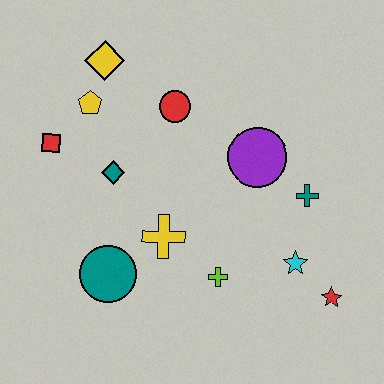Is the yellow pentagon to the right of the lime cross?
No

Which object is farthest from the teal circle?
The red star is farthest from the teal circle.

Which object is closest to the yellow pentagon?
The yellow diamond is closest to the yellow pentagon.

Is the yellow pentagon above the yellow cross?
Yes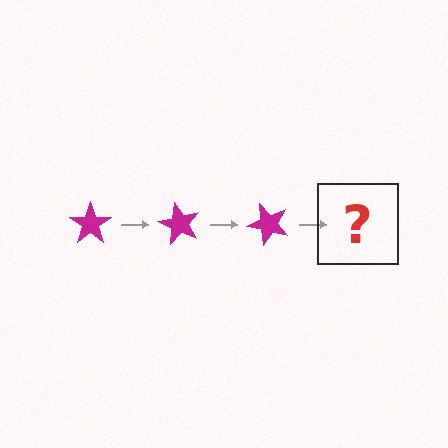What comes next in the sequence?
The next element should be a magenta star rotated 180 degrees.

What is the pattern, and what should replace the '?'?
The pattern is that the star rotates 60 degrees each step. The '?' should be a magenta star rotated 180 degrees.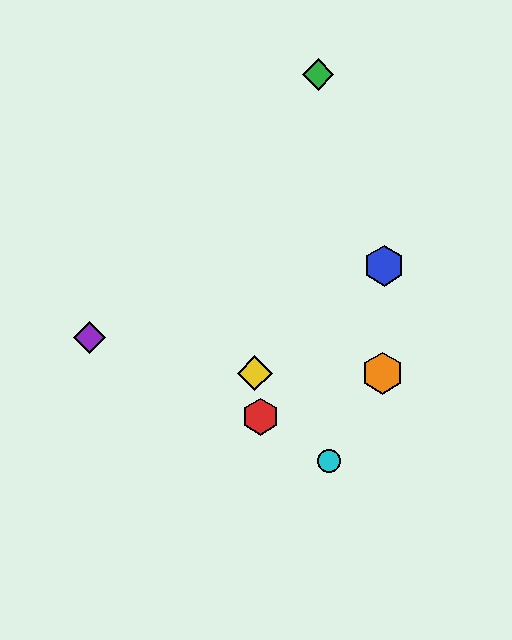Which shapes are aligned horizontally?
The yellow diamond, the orange hexagon are aligned horizontally.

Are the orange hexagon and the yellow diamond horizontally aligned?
Yes, both are at y≈373.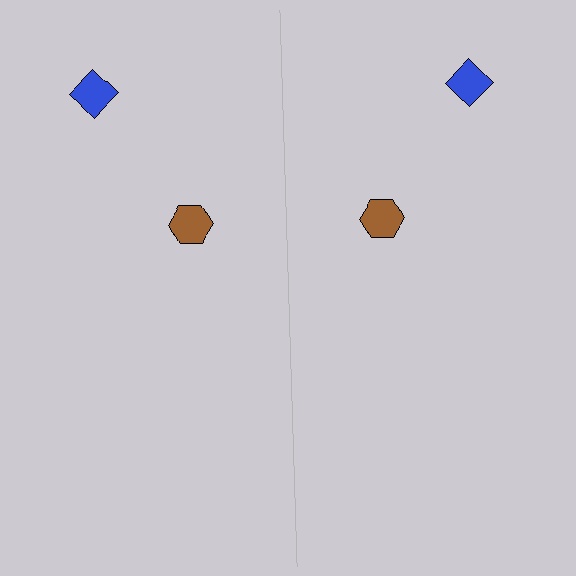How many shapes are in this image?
There are 4 shapes in this image.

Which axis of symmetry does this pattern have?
The pattern has a vertical axis of symmetry running through the center of the image.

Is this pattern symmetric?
Yes, this pattern has bilateral (reflection) symmetry.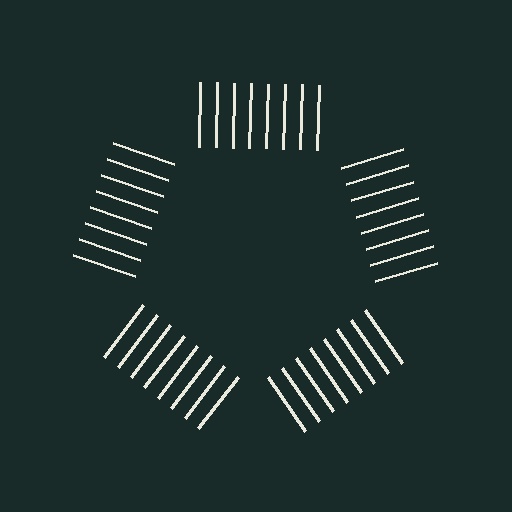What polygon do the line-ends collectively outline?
An illusory pentagon — the line segments terminate on its edges but no continuous stroke is drawn.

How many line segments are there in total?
40 — 8 along each of the 5 edges.